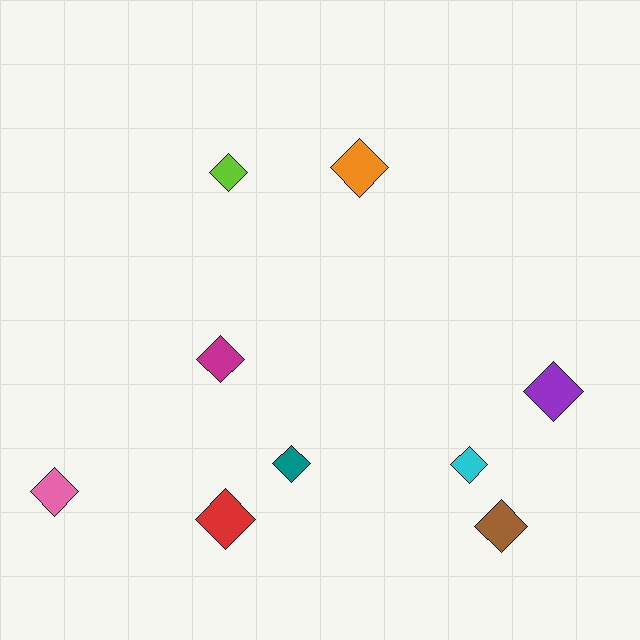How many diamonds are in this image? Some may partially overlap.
There are 9 diamonds.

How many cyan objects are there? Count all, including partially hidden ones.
There is 1 cyan object.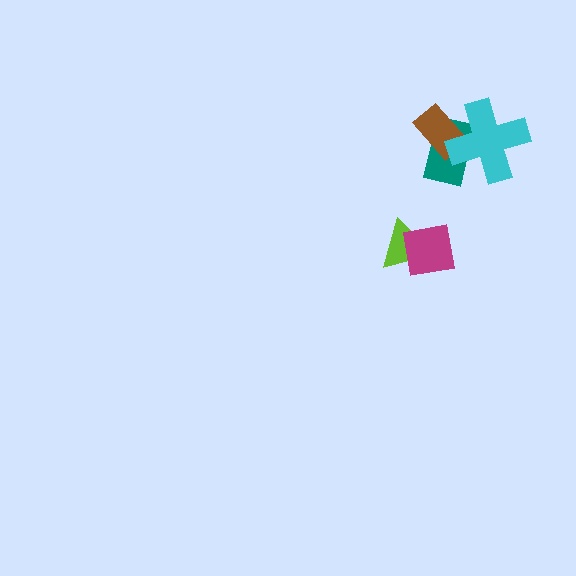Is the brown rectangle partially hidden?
Yes, it is partially covered by another shape.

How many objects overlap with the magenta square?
1 object overlaps with the magenta square.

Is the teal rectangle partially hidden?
Yes, it is partially covered by another shape.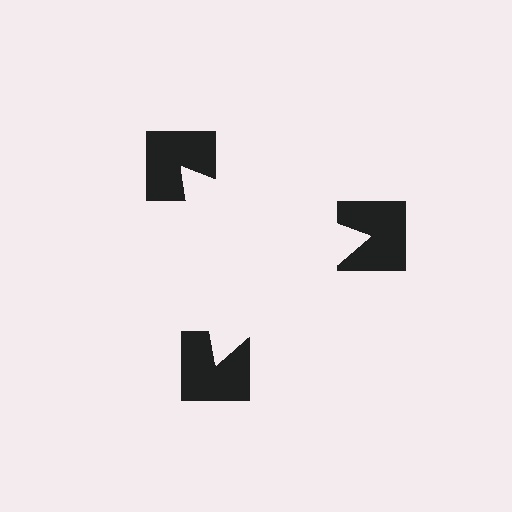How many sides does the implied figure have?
3 sides.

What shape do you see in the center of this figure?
An illusory triangle — its edges are inferred from the aligned wedge cuts in the notched squares, not physically drawn.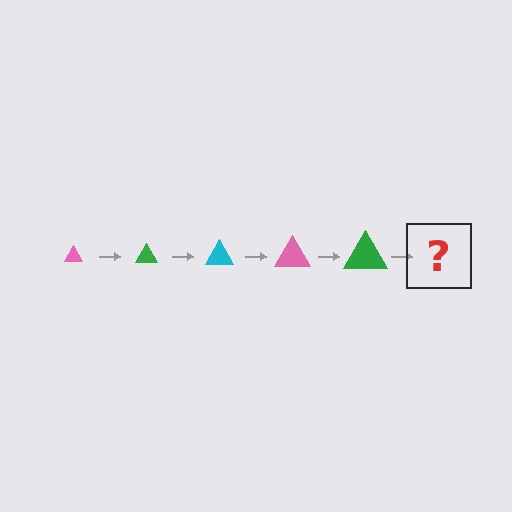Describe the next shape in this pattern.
It should be a cyan triangle, larger than the previous one.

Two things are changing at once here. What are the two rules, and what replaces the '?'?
The two rules are that the triangle grows larger each step and the color cycles through pink, green, and cyan. The '?' should be a cyan triangle, larger than the previous one.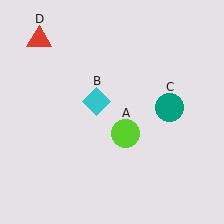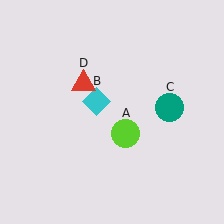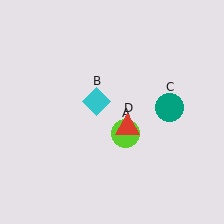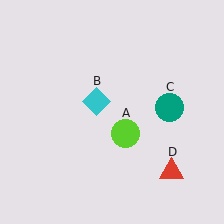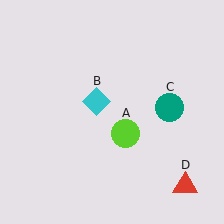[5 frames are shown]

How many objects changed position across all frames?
1 object changed position: red triangle (object D).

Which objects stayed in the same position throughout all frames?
Lime circle (object A) and cyan diamond (object B) and teal circle (object C) remained stationary.